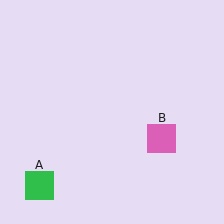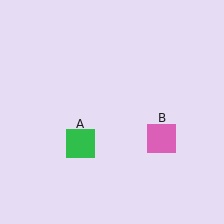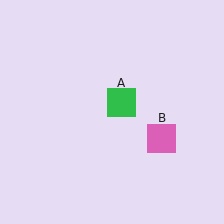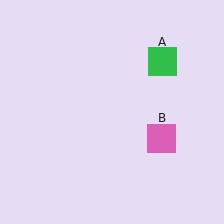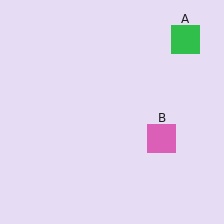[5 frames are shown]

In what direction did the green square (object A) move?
The green square (object A) moved up and to the right.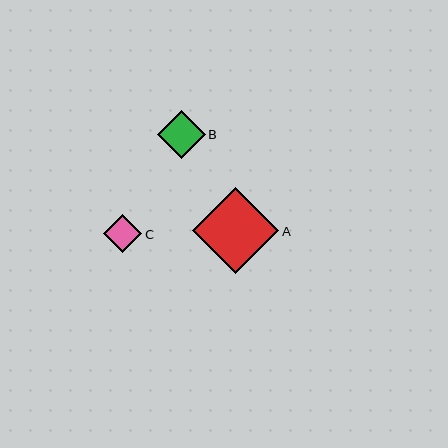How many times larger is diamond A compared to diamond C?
Diamond A is approximately 2.3 times the size of diamond C.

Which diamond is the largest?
Diamond A is the largest with a size of approximately 86 pixels.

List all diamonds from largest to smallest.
From largest to smallest: A, B, C.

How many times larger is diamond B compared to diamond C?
Diamond B is approximately 1.2 times the size of diamond C.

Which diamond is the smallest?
Diamond C is the smallest with a size of approximately 38 pixels.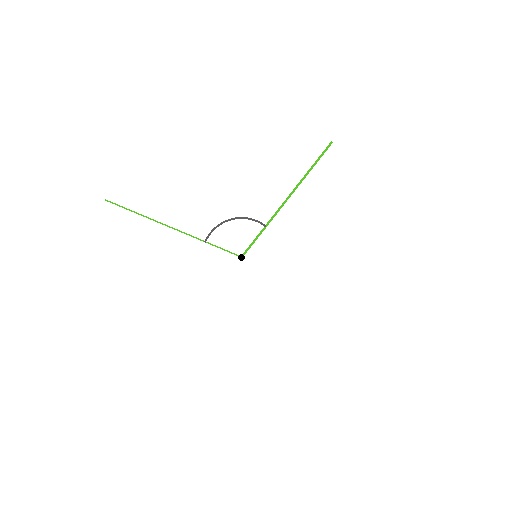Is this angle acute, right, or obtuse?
It is obtuse.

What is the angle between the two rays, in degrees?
Approximately 105 degrees.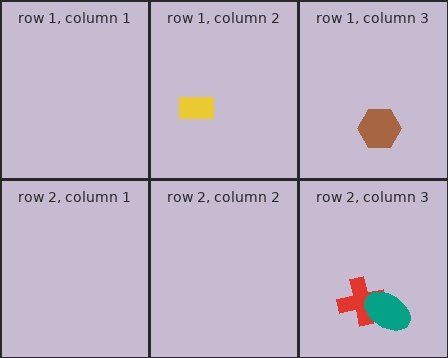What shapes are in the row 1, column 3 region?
The brown hexagon.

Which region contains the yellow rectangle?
The row 1, column 2 region.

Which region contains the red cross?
The row 2, column 3 region.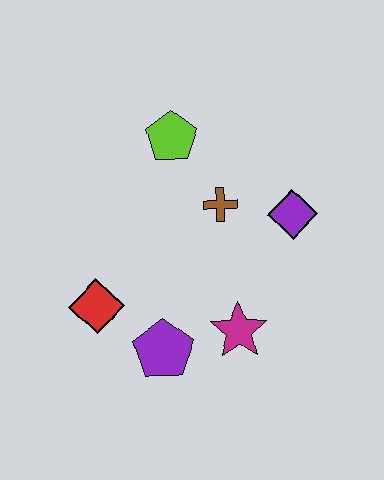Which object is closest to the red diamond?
The purple pentagon is closest to the red diamond.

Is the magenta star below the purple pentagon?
No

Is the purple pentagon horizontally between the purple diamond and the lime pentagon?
No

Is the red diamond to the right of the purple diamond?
No